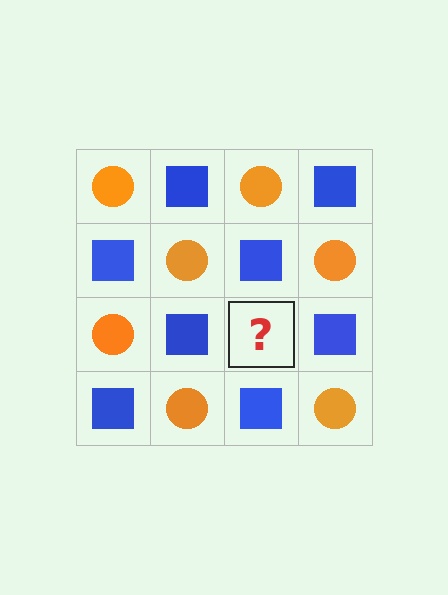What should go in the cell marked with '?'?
The missing cell should contain an orange circle.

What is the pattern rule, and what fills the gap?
The rule is that it alternates orange circle and blue square in a checkerboard pattern. The gap should be filled with an orange circle.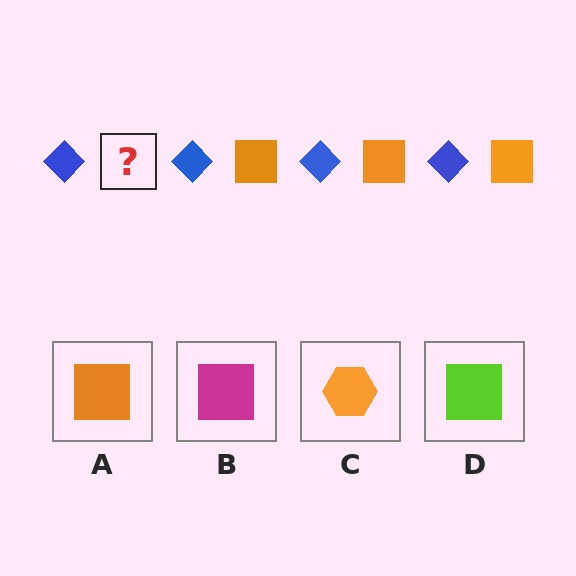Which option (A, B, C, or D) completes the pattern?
A.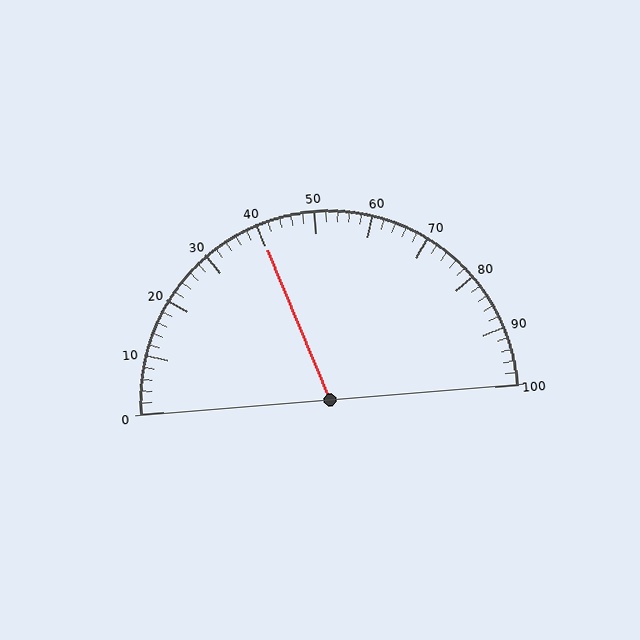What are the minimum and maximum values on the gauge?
The gauge ranges from 0 to 100.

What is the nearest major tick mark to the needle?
The nearest major tick mark is 40.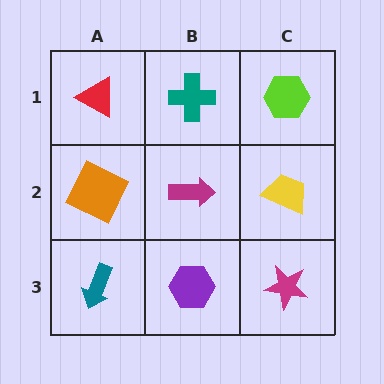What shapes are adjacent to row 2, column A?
A red triangle (row 1, column A), a teal arrow (row 3, column A), a magenta arrow (row 2, column B).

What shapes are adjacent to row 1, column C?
A yellow trapezoid (row 2, column C), a teal cross (row 1, column B).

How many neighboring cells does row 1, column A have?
2.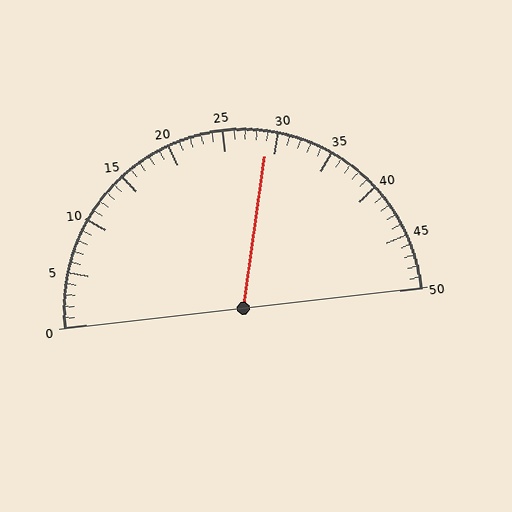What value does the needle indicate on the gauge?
The needle indicates approximately 29.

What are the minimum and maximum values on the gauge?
The gauge ranges from 0 to 50.